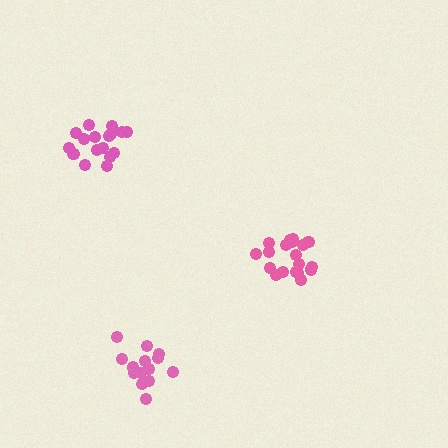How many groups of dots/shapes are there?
There are 3 groups.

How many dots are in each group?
Group 1: 19 dots, Group 2: 18 dots, Group 3: 14 dots (51 total).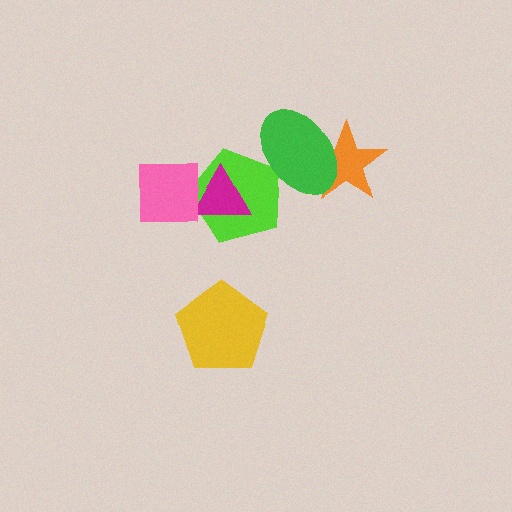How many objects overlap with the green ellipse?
2 objects overlap with the green ellipse.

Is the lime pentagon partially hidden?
Yes, it is partially covered by another shape.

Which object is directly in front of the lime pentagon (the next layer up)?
The green ellipse is directly in front of the lime pentagon.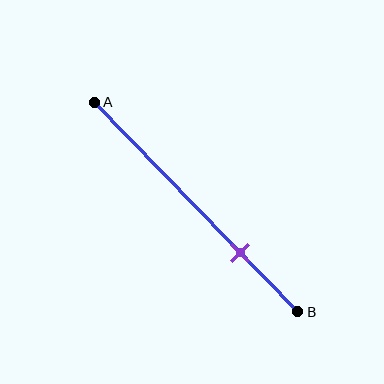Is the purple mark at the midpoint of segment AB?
No, the mark is at about 70% from A, not at the 50% midpoint.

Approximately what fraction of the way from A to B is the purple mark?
The purple mark is approximately 70% of the way from A to B.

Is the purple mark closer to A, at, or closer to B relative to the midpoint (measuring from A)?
The purple mark is closer to point B than the midpoint of segment AB.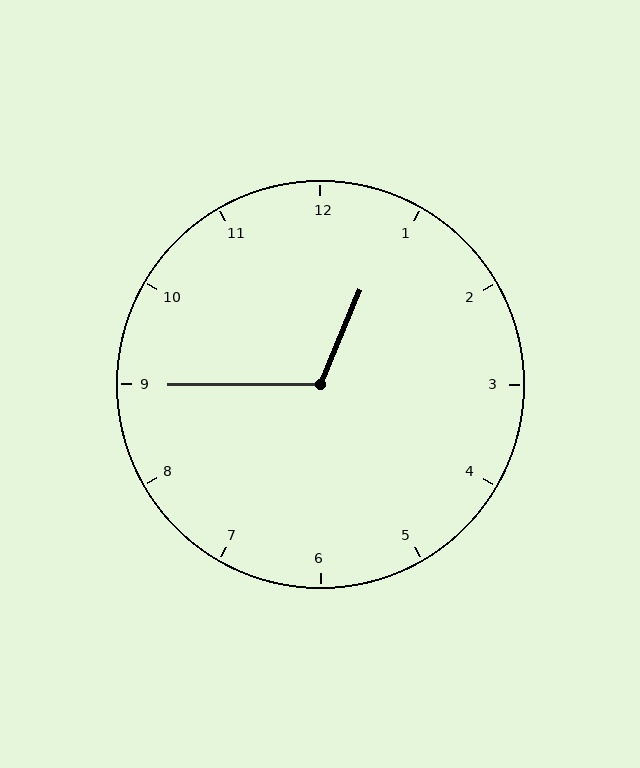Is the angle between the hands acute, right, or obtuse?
It is obtuse.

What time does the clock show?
12:45.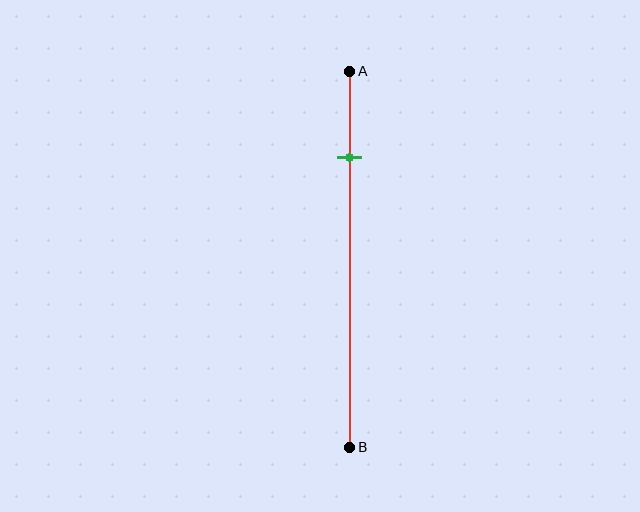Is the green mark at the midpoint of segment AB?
No, the mark is at about 25% from A, not at the 50% midpoint.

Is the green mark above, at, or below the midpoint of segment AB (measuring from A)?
The green mark is above the midpoint of segment AB.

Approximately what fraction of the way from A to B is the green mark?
The green mark is approximately 25% of the way from A to B.